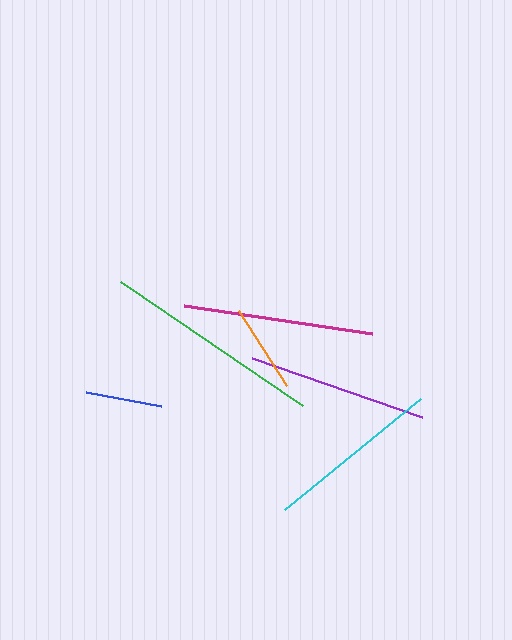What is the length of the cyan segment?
The cyan segment is approximately 175 pixels long.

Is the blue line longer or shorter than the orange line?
The orange line is longer than the blue line.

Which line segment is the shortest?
The blue line is the shortest at approximately 76 pixels.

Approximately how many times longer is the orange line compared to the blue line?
The orange line is approximately 1.2 times the length of the blue line.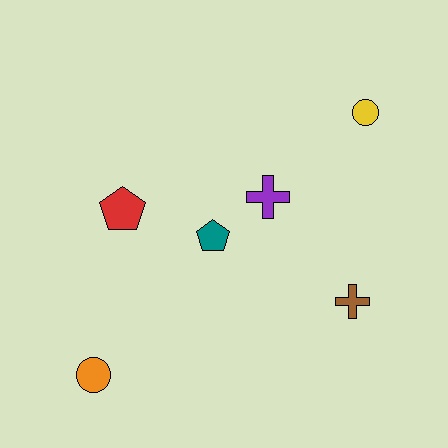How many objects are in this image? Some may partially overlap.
There are 6 objects.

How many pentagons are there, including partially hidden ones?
There are 2 pentagons.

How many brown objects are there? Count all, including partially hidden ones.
There is 1 brown object.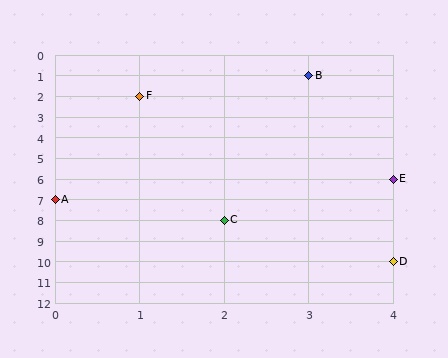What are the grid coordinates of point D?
Point D is at grid coordinates (4, 10).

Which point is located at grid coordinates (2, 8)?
Point C is at (2, 8).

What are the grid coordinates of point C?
Point C is at grid coordinates (2, 8).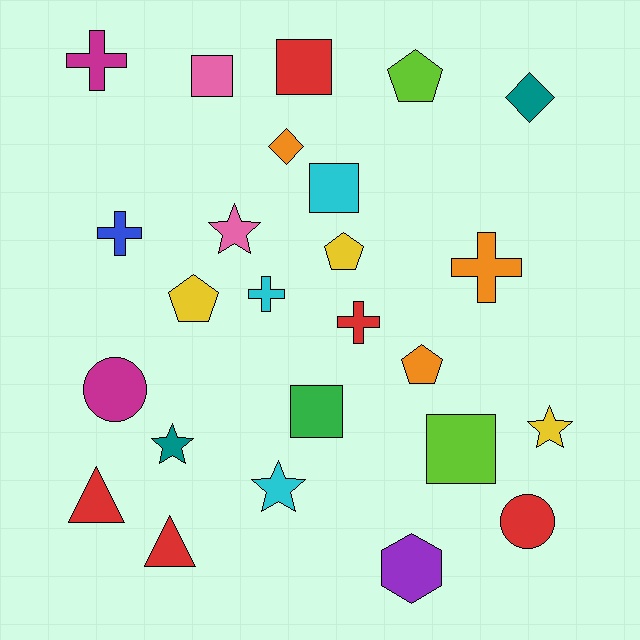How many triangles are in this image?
There are 2 triangles.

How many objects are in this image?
There are 25 objects.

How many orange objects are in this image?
There are 3 orange objects.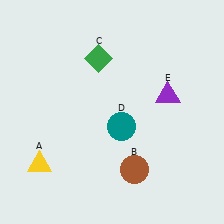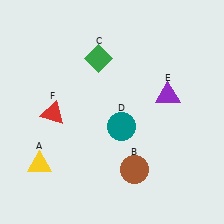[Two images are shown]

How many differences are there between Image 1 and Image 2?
There is 1 difference between the two images.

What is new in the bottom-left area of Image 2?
A red triangle (F) was added in the bottom-left area of Image 2.